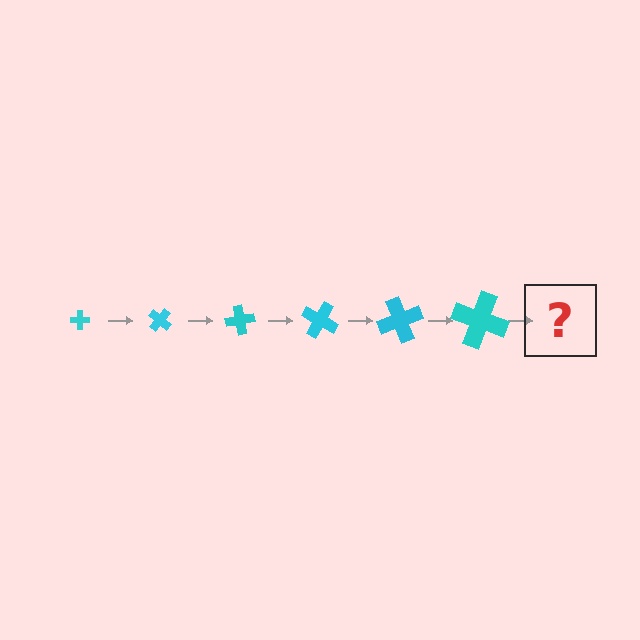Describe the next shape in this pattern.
It should be a cross, larger than the previous one and rotated 240 degrees from the start.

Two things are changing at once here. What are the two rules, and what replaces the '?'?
The two rules are that the cross grows larger each step and it rotates 40 degrees each step. The '?' should be a cross, larger than the previous one and rotated 240 degrees from the start.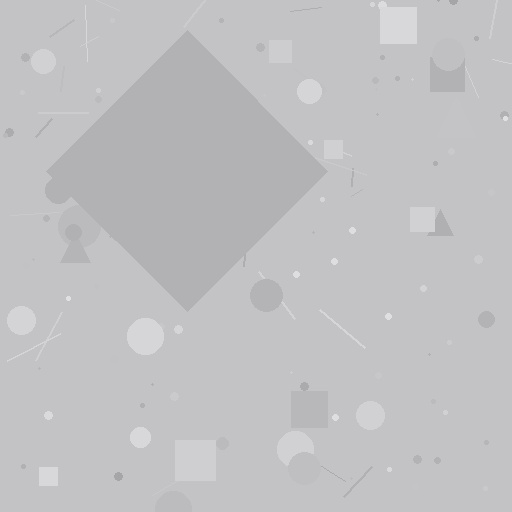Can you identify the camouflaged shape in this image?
The camouflaged shape is a diamond.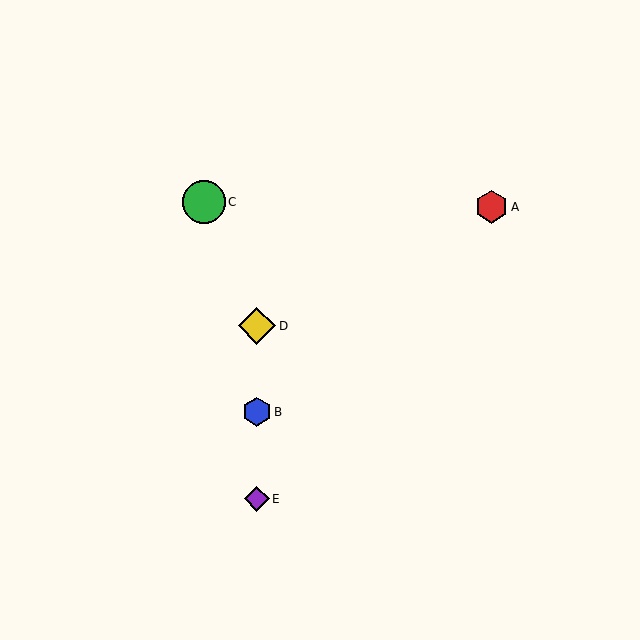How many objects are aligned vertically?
3 objects (B, D, E) are aligned vertically.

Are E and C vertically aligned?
No, E is at x≈257 and C is at x≈204.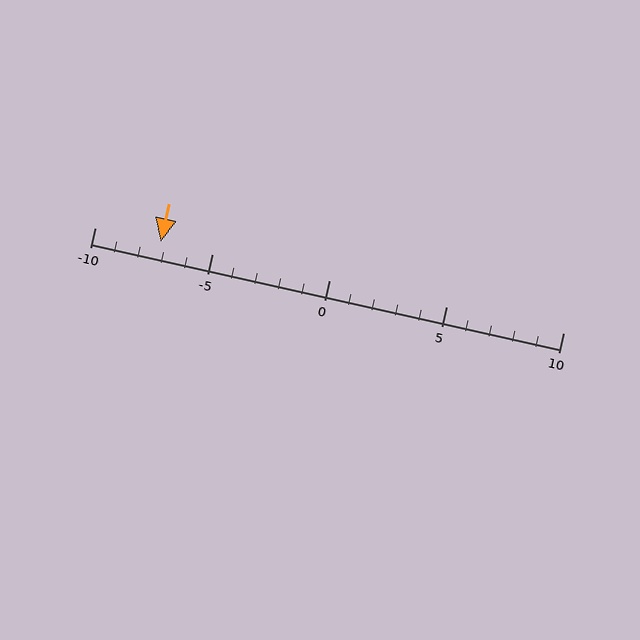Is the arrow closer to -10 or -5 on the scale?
The arrow is closer to -5.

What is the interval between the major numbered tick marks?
The major tick marks are spaced 5 units apart.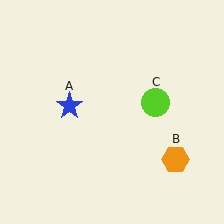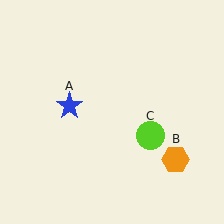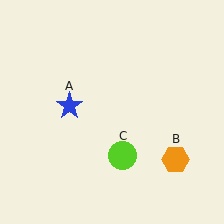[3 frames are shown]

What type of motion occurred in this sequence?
The lime circle (object C) rotated clockwise around the center of the scene.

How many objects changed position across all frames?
1 object changed position: lime circle (object C).